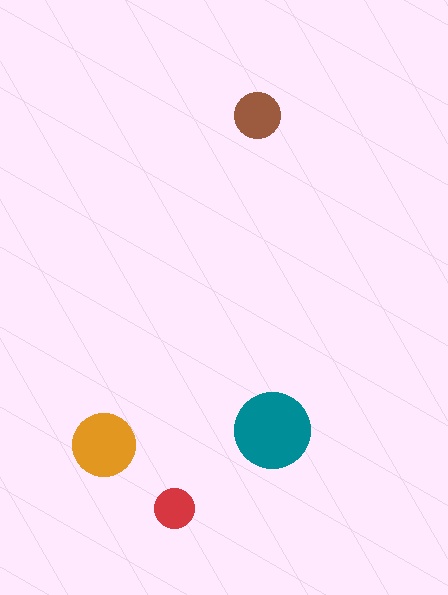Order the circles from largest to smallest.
the teal one, the orange one, the brown one, the red one.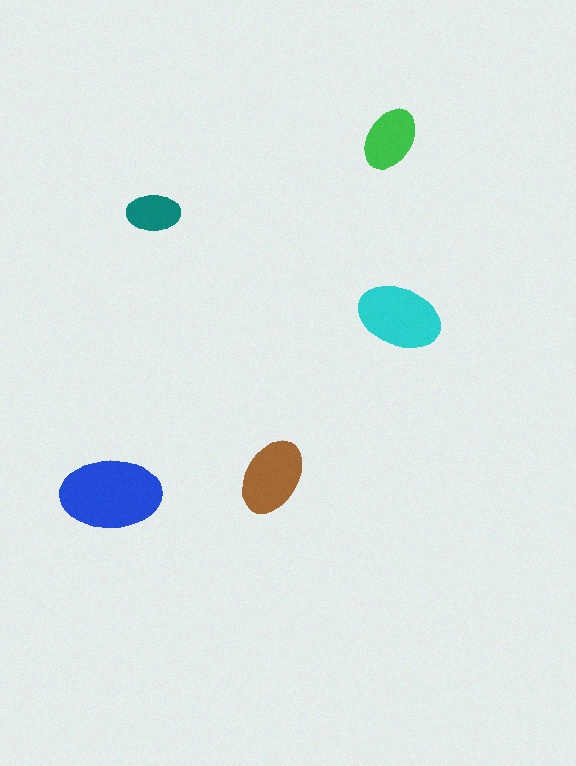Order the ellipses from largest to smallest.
the blue one, the cyan one, the brown one, the green one, the teal one.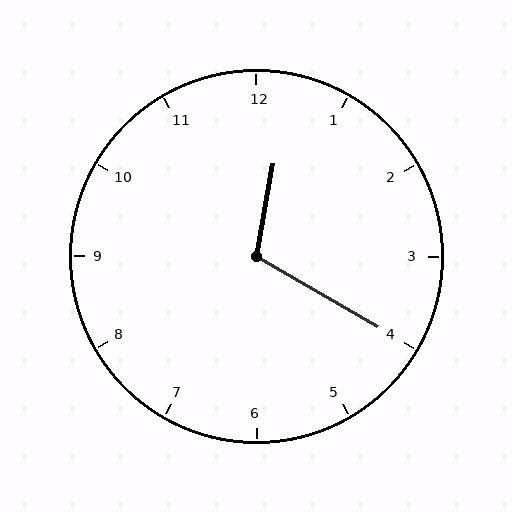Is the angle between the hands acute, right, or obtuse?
It is obtuse.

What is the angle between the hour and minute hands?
Approximately 110 degrees.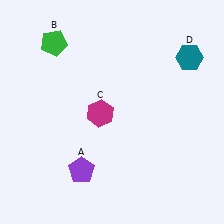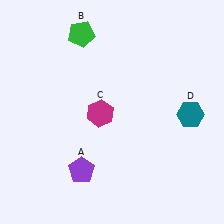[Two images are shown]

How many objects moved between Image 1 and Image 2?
2 objects moved between the two images.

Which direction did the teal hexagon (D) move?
The teal hexagon (D) moved down.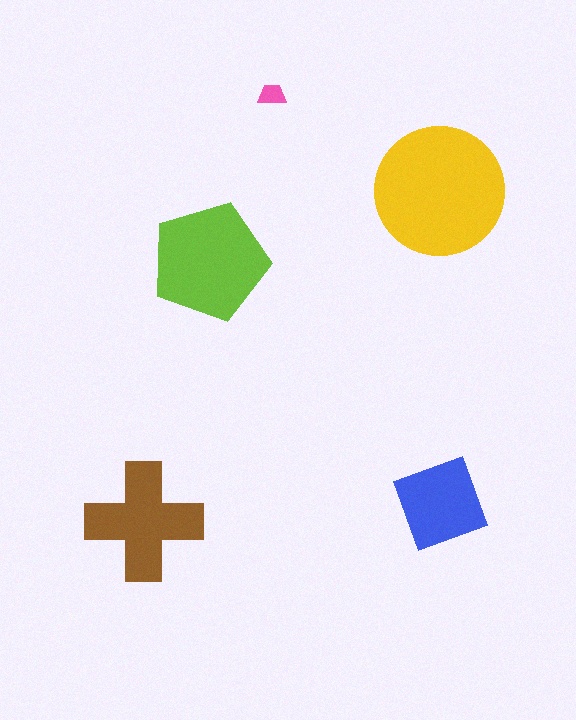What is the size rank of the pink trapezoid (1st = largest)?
5th.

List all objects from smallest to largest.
The pink trapezoid, the blue diamond, the brown cross, the lime pentagon, the yellow circle.